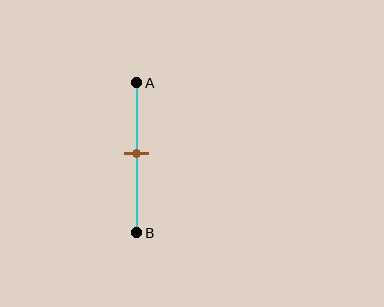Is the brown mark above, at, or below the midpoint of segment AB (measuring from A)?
The brown mark is approximately at the midpoint of segment AB.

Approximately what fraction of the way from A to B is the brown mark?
The brown mark is approximately 45% of the way from A to B.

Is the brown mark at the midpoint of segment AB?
Yes, the mark is approximately at the midpoint.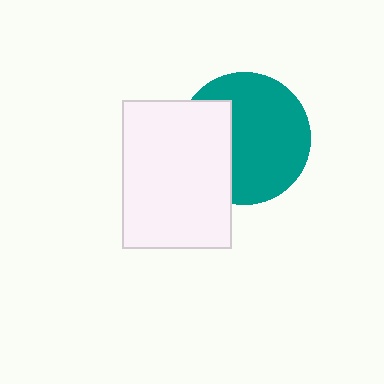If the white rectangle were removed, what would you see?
You would see the complete teal circle.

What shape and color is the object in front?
The object in front is a white rectangle.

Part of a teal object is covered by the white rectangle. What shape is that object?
It is a circle.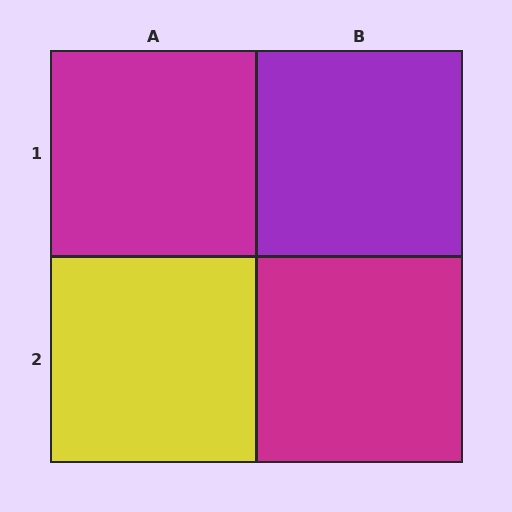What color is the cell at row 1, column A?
Magenta.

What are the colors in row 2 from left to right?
Yellow, magenta.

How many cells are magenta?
2 cells are magenta.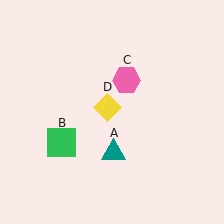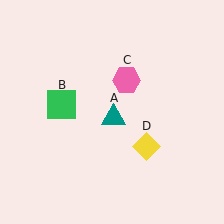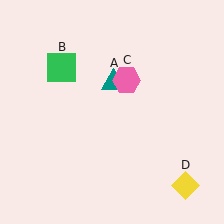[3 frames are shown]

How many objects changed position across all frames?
3 objects changed position: teal triangle (object A), green square (object B), yellow diamond (object D).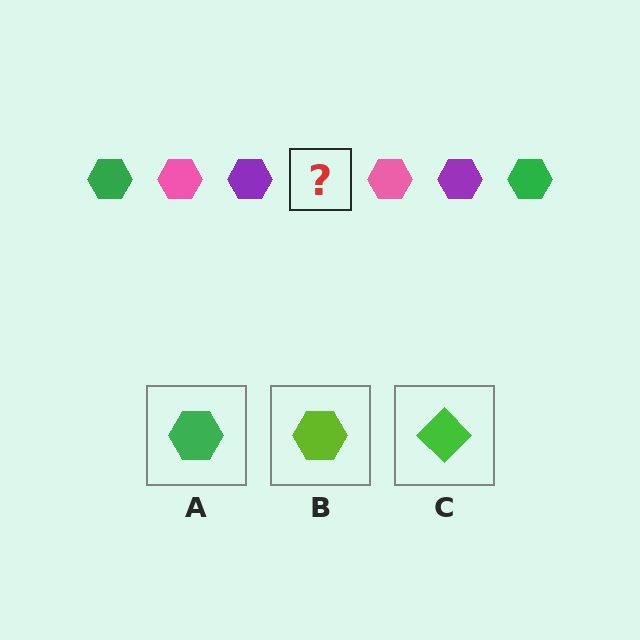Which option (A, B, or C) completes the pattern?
A.